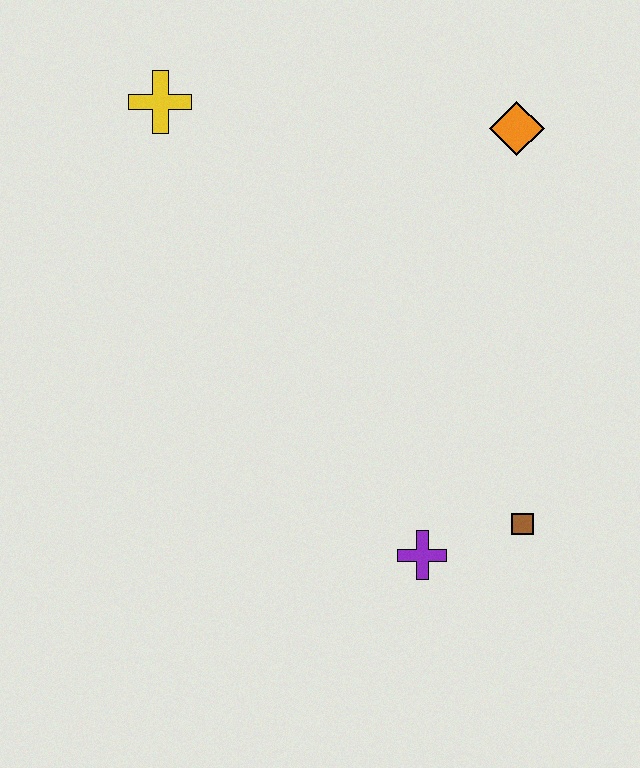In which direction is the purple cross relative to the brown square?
The purple cross is to the left of the brown square.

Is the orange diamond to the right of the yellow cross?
Yes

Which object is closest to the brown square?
The purple cross is closest to the brown square.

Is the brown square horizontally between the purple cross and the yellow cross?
No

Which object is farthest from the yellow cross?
The brown square is farthest from the yellow cross.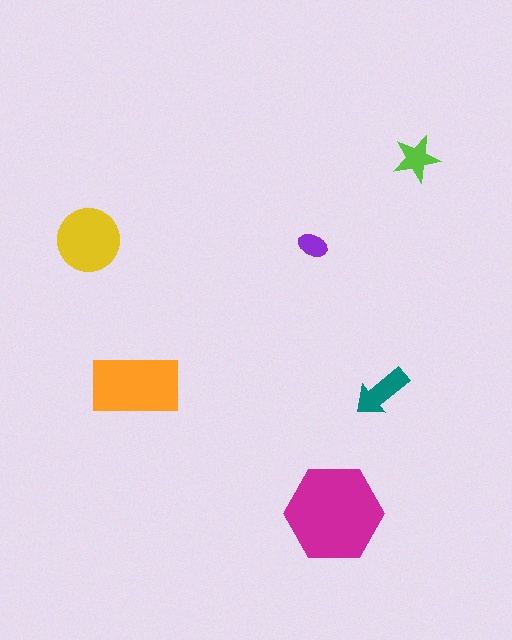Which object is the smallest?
The purple ellipse.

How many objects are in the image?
There are 6 objects in the image.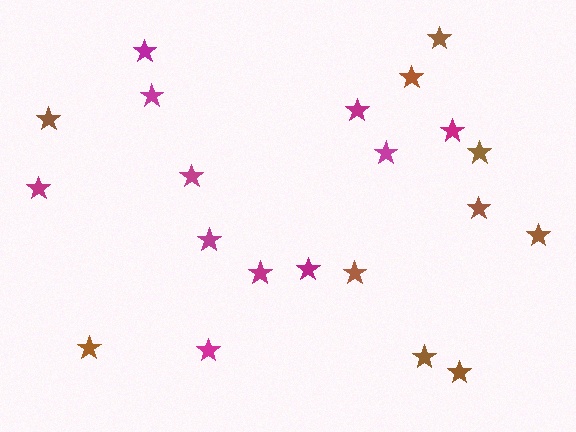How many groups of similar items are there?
There are 2 groups: one group of brown stars (10) and one group of magenta stars (11).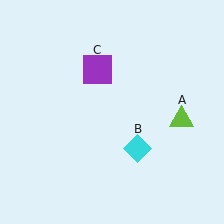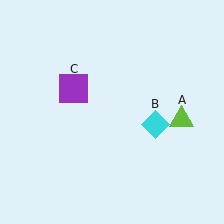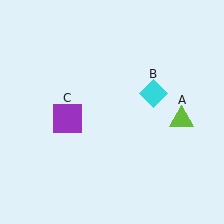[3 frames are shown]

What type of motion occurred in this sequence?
The cyan diamond (object B), purple square (object C) rotated counterclockwise around the center of the scene.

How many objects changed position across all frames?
2 objects changed position: cyan diamond (object B), purple square (object C).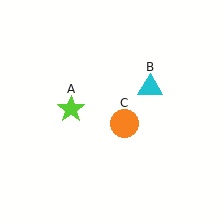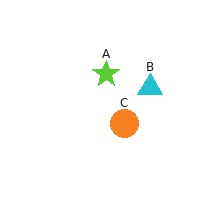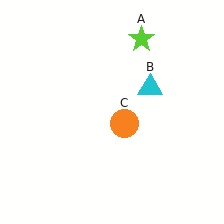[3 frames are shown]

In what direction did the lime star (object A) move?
The lime star (object A) moved up and to the right.